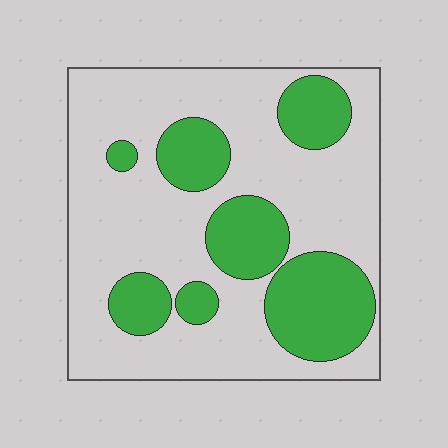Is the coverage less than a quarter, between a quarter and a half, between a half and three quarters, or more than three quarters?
Between a quarter and a half.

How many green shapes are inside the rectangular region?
7.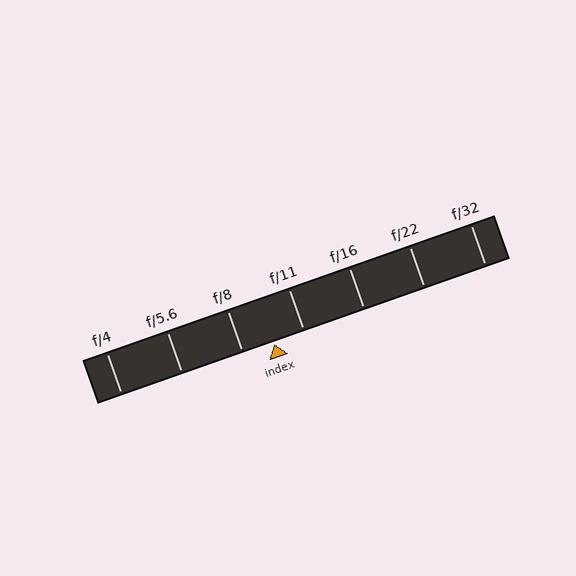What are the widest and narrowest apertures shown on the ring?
The widest aperture shown is f/4 and the narrowest is f/32.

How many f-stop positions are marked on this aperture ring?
There are 7 f-stop positions marked.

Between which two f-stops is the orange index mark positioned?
The index mark is between f/8 and f/11.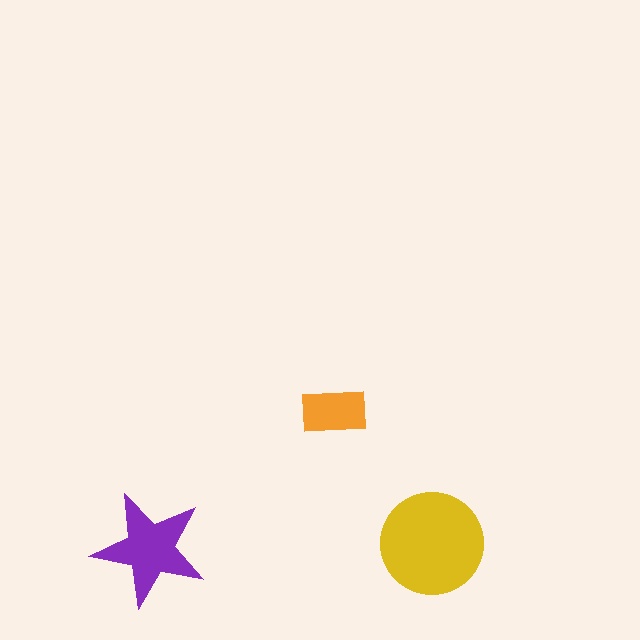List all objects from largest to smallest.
The yellow circle, the purple star, the orange rectangle.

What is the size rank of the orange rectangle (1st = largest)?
3rd.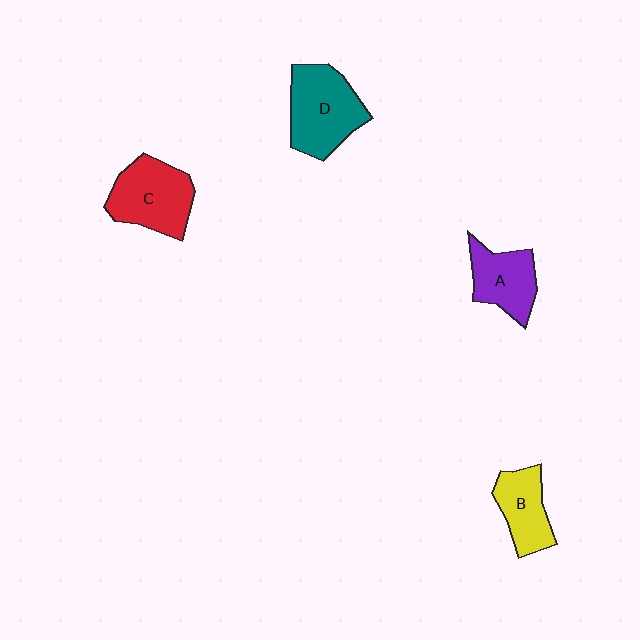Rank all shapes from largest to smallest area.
From largest to smallest: D (teal), C (red), A (purple), B (yellow).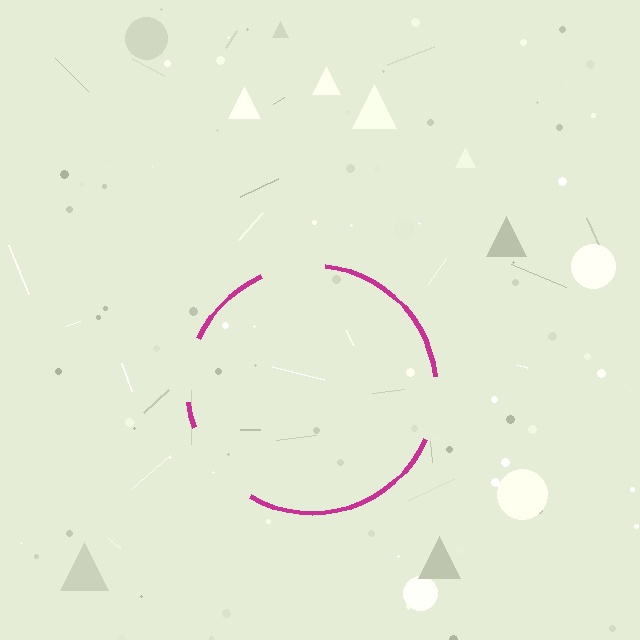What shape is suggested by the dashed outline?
The dashed outline suggests a circle.